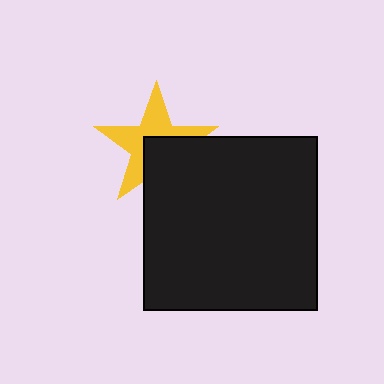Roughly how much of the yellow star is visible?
About half of it is visible (roughly 58%).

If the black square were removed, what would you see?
You would see the complete yellow star.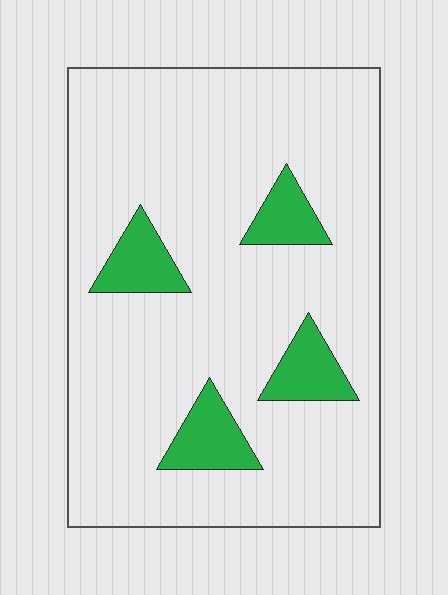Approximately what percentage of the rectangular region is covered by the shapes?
Approximately 15%.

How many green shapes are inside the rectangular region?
4.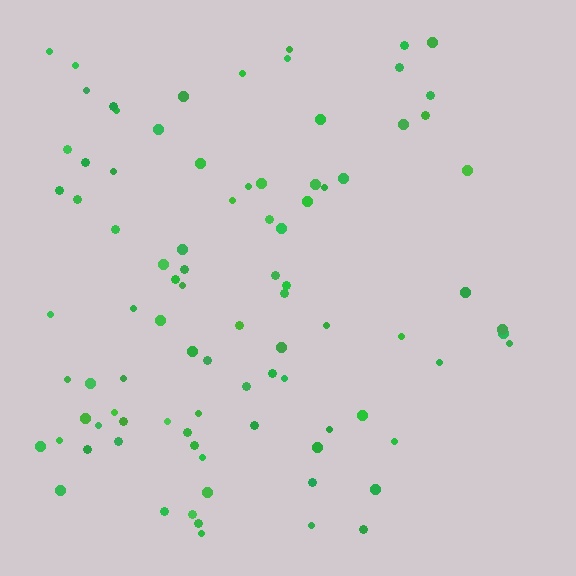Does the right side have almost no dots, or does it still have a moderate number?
Still a moderate number, just noticeably fewer than the left.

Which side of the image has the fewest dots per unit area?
The right.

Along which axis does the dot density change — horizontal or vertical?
Horizontal.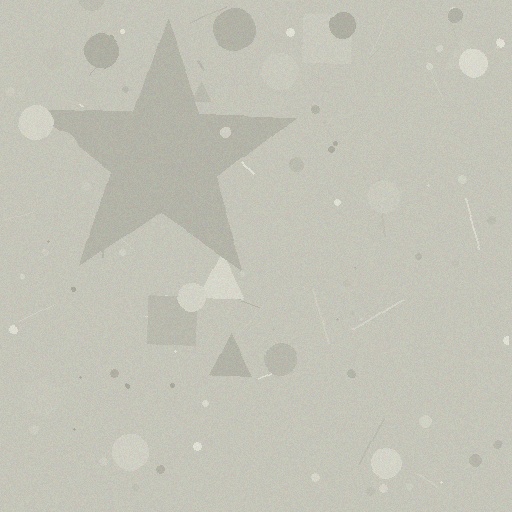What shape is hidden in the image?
A star is hidden in the image.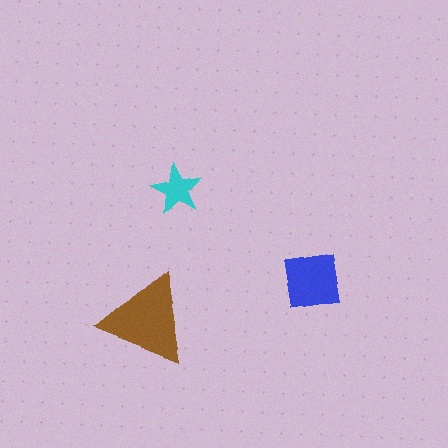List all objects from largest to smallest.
The brown triangle, the blue square, the cyan star.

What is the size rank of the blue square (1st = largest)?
2nd.